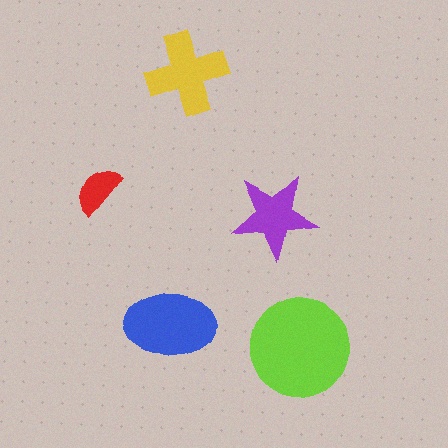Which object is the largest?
The lime circle.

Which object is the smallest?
The red semicircle.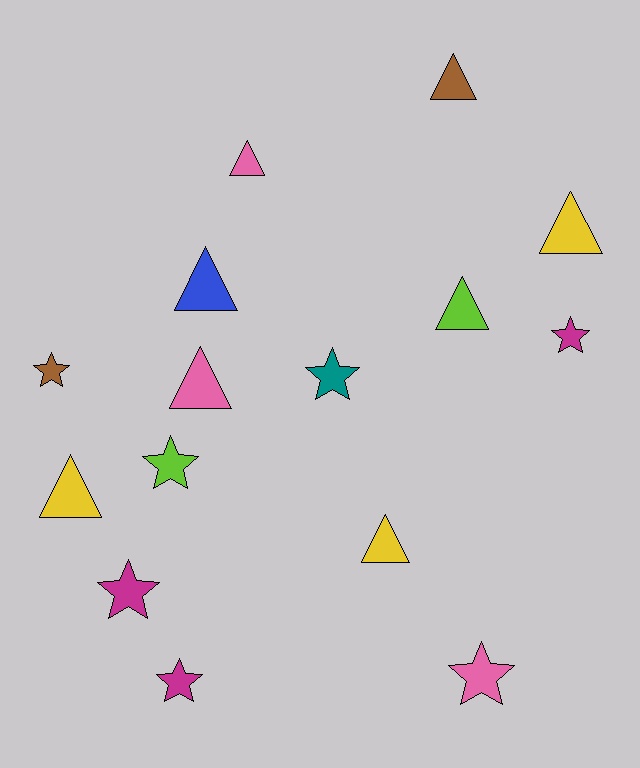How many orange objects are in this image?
There are no orange objects.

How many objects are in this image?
There are 15 objects.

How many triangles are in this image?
There are 8 triangles.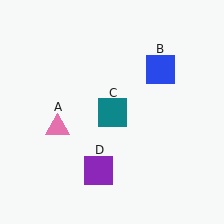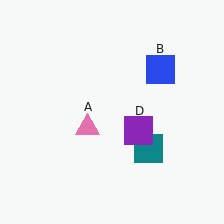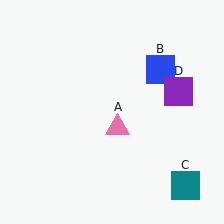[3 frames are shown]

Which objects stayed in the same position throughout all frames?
Blue square (object B) remained stationary.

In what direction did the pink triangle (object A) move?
The pink triangle (object A) moved right.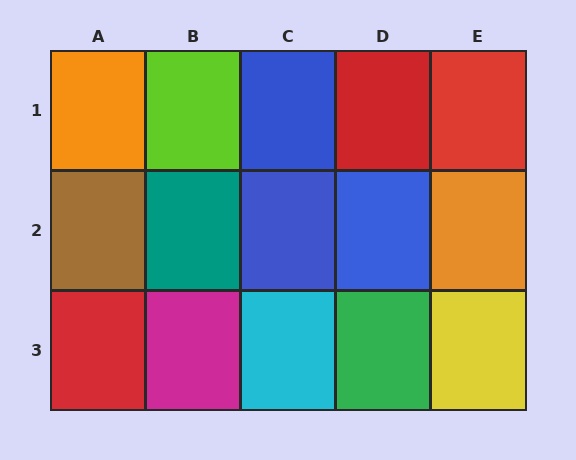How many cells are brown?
1 cell is brown.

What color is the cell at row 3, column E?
Yellow.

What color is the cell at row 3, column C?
Cyan.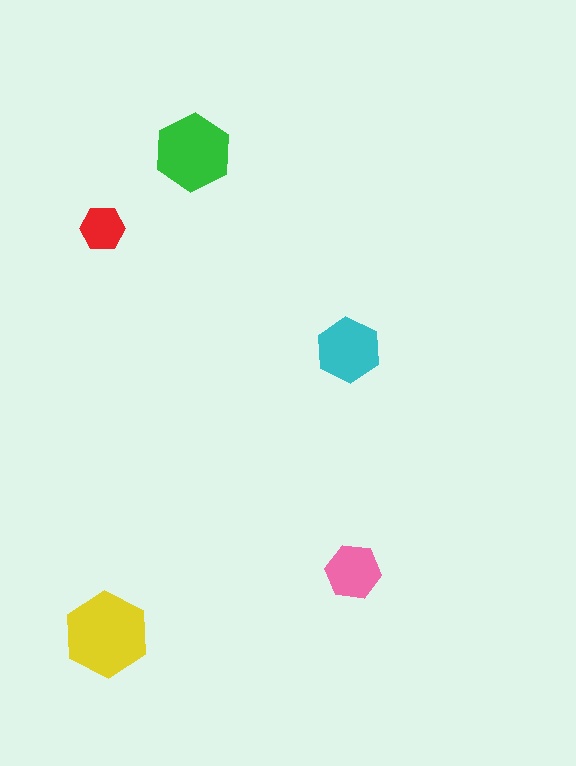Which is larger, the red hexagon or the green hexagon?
The green one.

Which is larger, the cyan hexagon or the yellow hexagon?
The yellow one.